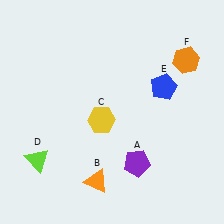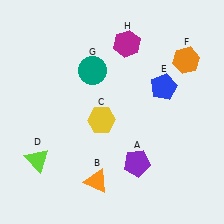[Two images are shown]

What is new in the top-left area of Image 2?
A teal circle (G) was added in the top-left area of Image 2.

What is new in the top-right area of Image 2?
A magenta hexagon (H) was added in the top-right area of Image 2.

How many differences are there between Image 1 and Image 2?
There are 2 differences between the two images.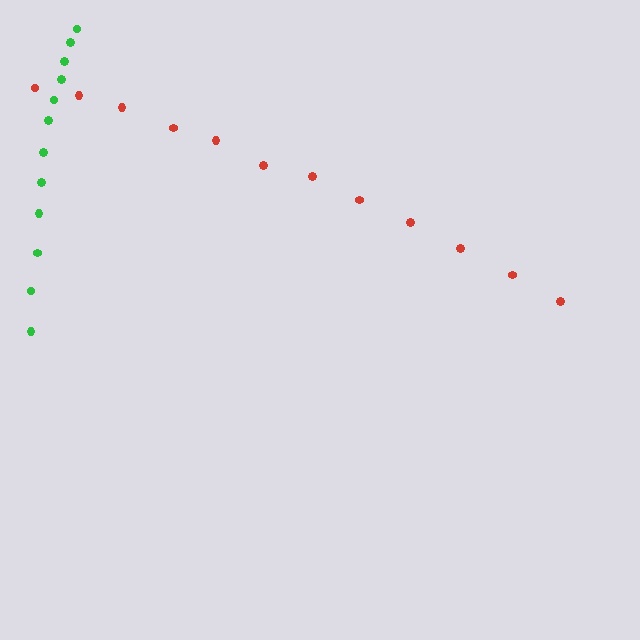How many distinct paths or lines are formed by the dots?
There are 2 distinct paths.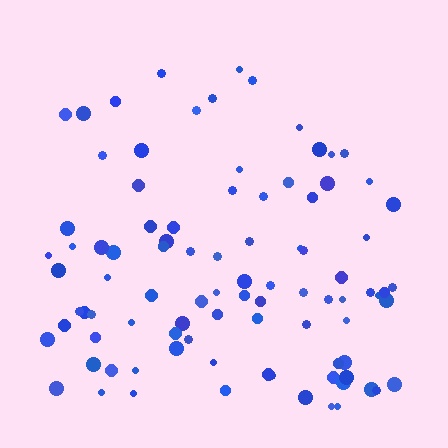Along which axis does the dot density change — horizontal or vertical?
Vertical.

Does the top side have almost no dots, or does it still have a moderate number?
Still a moderate number, just noticeably fewer than the bottom.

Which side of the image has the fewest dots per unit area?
The top.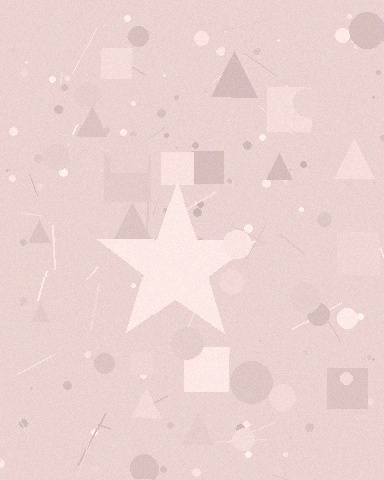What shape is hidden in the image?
A star is hidden in the image.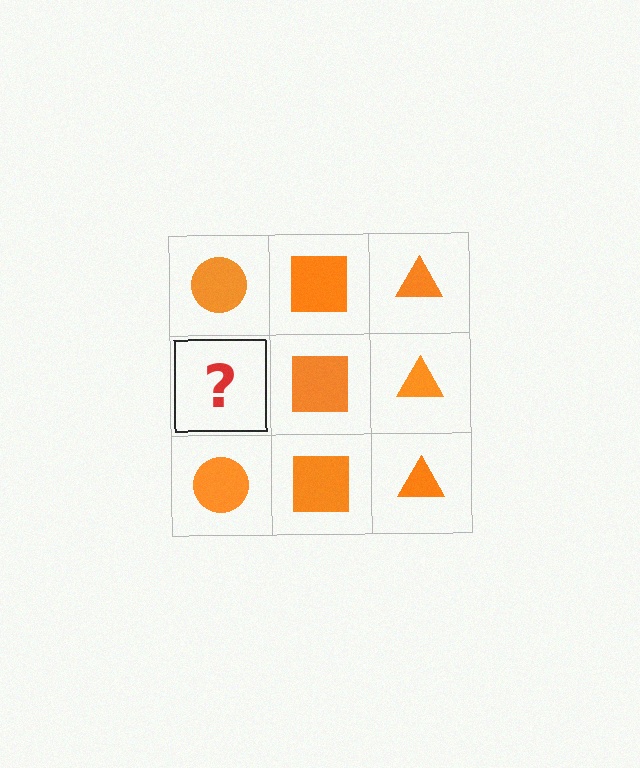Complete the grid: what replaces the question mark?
The question mark should be replaced with an orange circle.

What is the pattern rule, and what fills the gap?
The rule is that each column has a consistent shape. The gap should be filled with an orange circle.